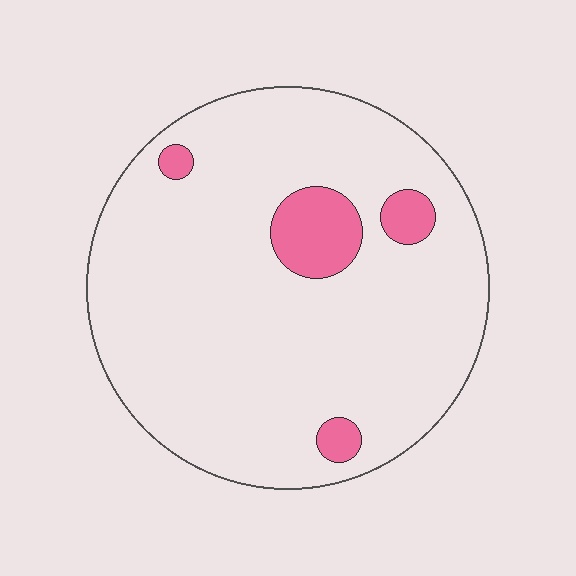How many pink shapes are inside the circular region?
4.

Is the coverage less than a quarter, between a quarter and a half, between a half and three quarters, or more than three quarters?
Less than a quarter.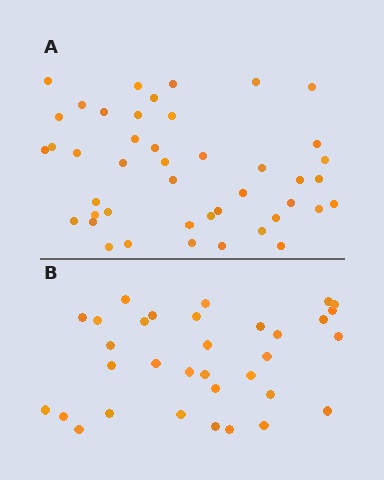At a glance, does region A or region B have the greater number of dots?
Region A (the top region) has more dots.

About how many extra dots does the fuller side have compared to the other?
Region A has roughly 12 or so more dots than region B.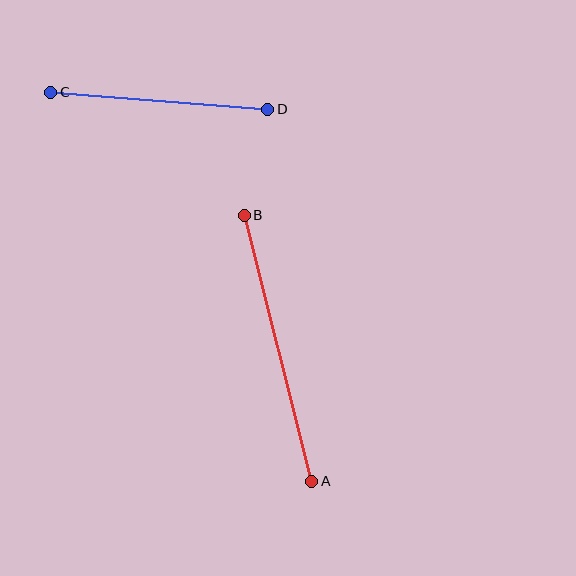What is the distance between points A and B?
The distance is approximately 274 pixels.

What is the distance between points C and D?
The distance is approximately 218 pixels.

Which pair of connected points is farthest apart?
Points A and B are farthest apart.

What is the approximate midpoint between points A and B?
The midpoint is at approximately (278, 348) pixels.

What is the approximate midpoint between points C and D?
The midpoint is at approximately (159, 101) pixels.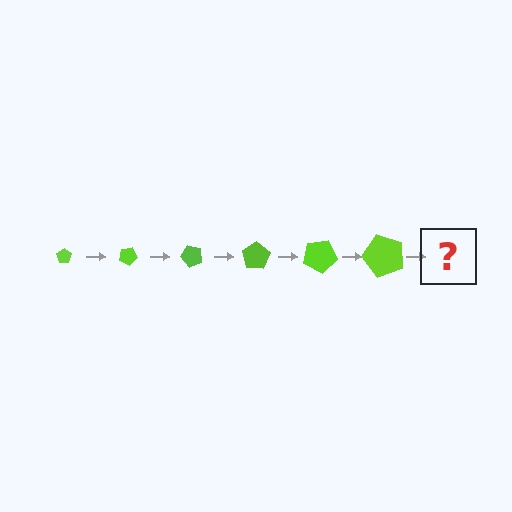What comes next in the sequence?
The next element should be a pentagon, larger than the previous one and rotated 150 degrees from the start.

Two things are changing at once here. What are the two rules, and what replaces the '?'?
The two rules are that the pentagon grows larger each step and it rotates 25 degrees each step. The '?' should be a pentagon, larger than the previous one and rotated 150 degrees from the start.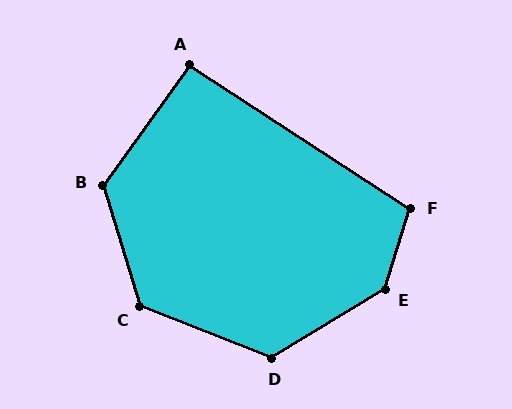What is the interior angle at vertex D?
Approximately 127 degrees (obtuse).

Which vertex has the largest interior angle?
E, at approximately 139 degrees.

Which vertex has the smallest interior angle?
A, at approximately 93 degrees.